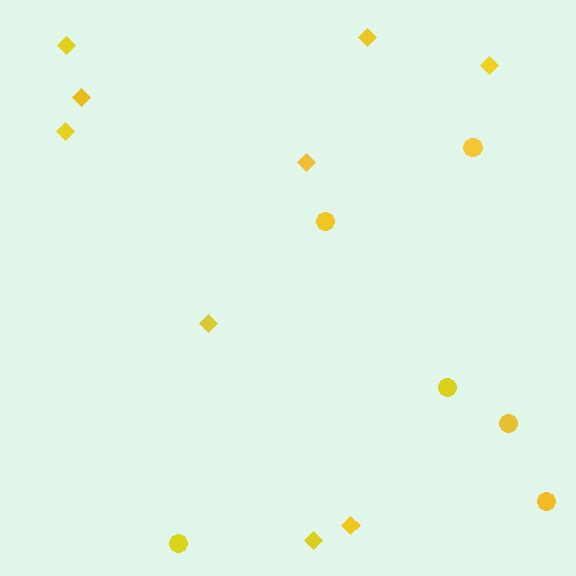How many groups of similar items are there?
There are 2 groups: one group of diamonds (9) and one group of circles (6).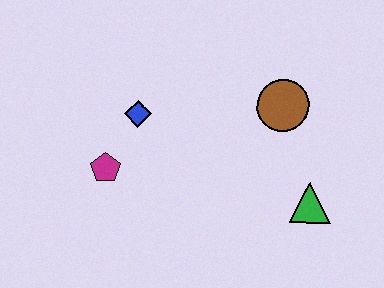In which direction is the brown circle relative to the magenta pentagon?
The brown circle is to the right of the magenta pentagon.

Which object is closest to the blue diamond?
The magenta pentagon is closest to the blue diamond.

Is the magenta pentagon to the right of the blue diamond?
No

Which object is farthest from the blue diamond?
The green triangle is farthest from the blue diamond.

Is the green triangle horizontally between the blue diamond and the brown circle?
No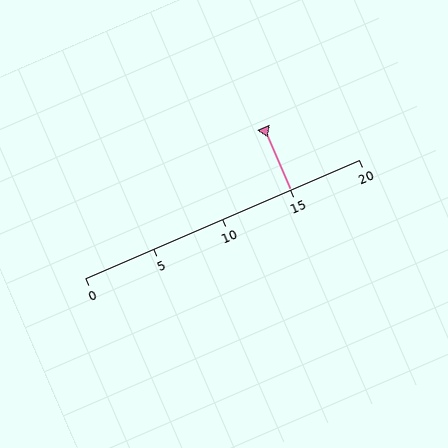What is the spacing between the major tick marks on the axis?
The major ticks are spaced 5 apart.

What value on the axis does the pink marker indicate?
The marker indicates approximately 15.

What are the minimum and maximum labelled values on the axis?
The axis runs from 0 to 20.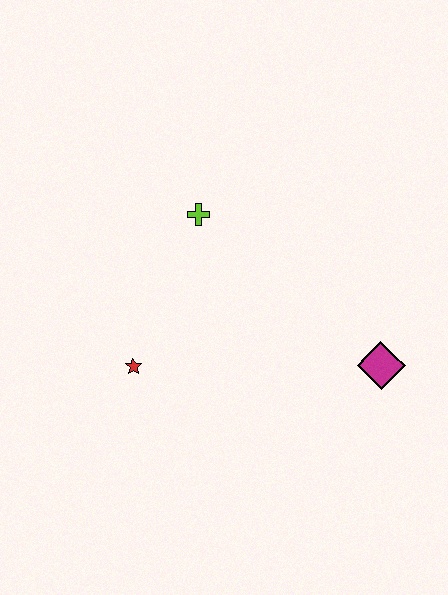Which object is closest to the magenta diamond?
The lime cross is closest to the magenta diamond.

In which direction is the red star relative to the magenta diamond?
The red star is to the left of the magenta diamond.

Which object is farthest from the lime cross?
The magenta diamond is farthest from the lime cross.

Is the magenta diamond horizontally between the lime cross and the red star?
No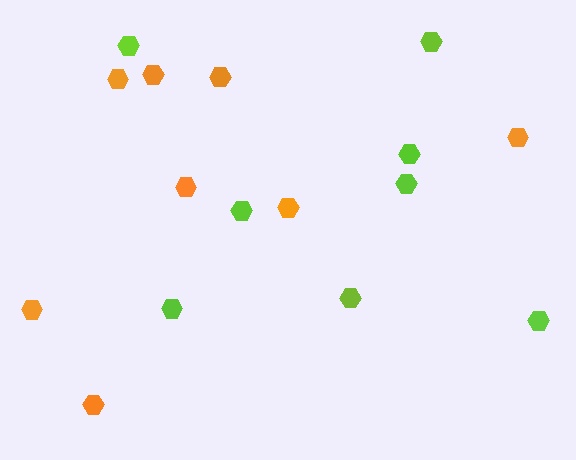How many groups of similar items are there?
There are 2 groups: one group of lime hexagons (8) and one group of orange hexagons (8).